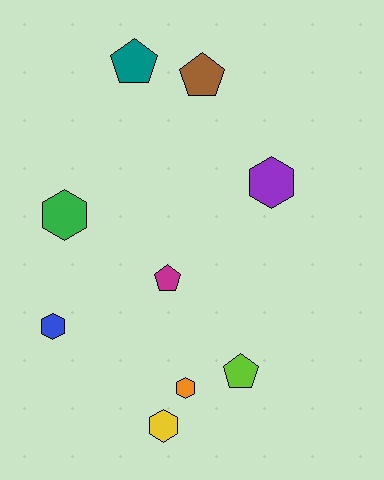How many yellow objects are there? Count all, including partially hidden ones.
There is 1 yellow object.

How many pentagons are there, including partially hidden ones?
There are 4 pentagons.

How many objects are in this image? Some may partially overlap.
There are 9 objects.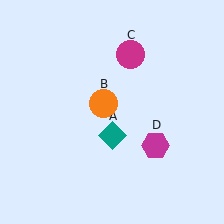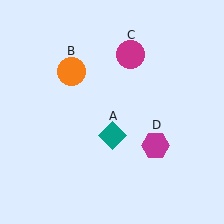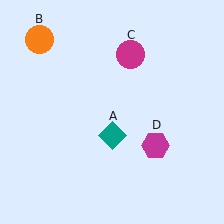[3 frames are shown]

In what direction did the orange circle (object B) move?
The orange circle (object B) moved up and to the left.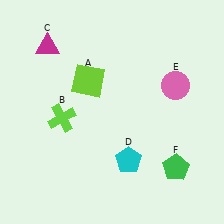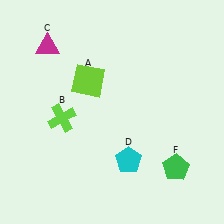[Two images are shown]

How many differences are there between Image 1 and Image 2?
There is 1 difference between the two images.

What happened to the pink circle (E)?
The pink circle (E) was removed in Image 2. It was in the top-right area of Image 1.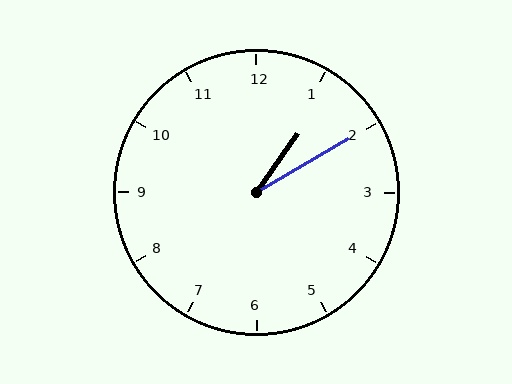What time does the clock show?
1:10.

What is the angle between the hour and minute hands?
Approximately 25 degrees.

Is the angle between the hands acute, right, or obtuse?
It is acute.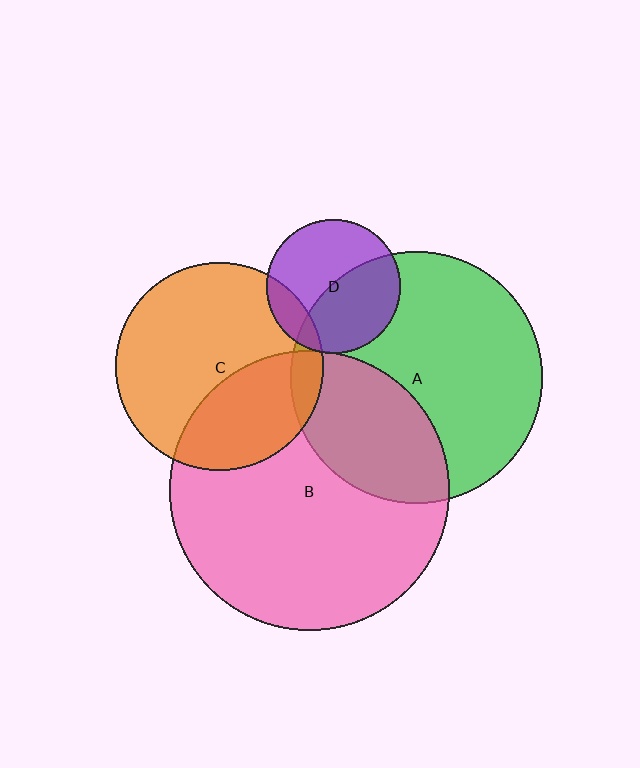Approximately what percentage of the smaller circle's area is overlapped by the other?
Approximately 15%.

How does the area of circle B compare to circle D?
Approximately 4.4 times.